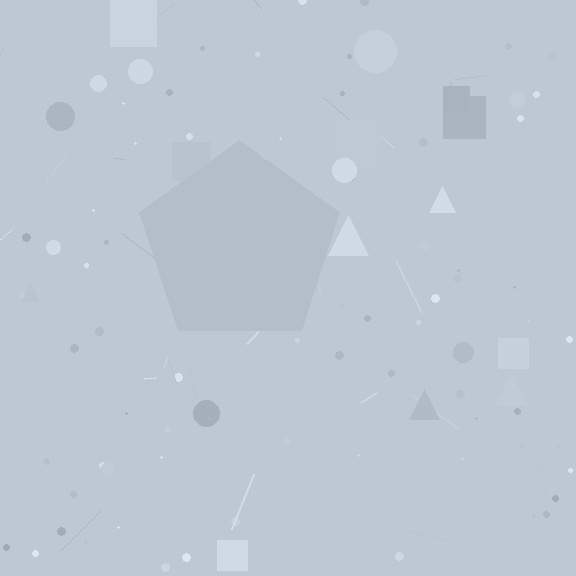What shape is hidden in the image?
A pentagon is hidden in the image.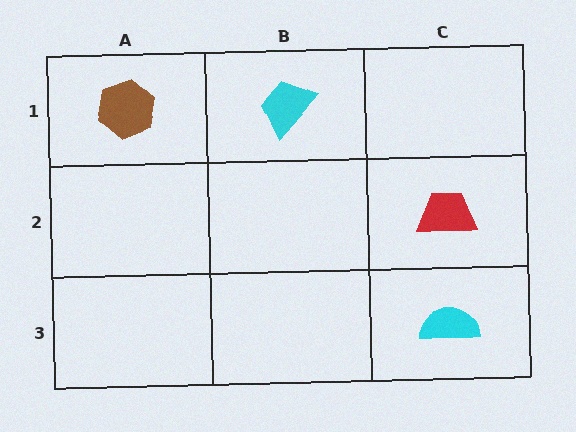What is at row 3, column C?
A cyan semicircle.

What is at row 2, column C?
A red trapezoid.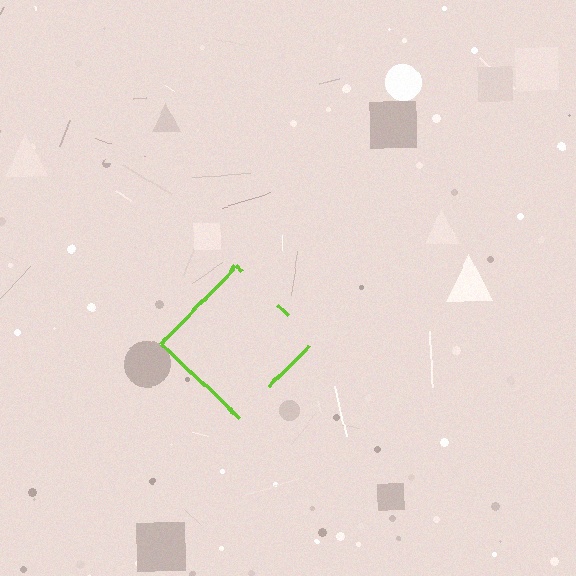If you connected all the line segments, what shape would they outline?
They would outline a diamond.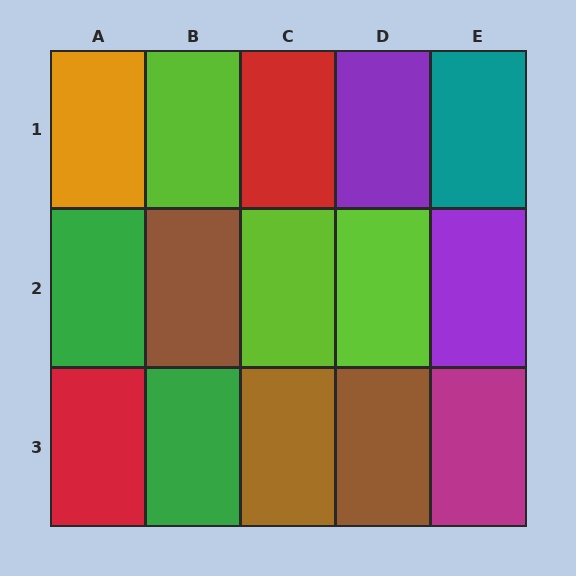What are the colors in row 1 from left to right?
Orange, lime, red, purple, teal.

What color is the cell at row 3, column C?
Brown.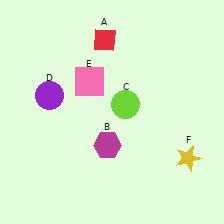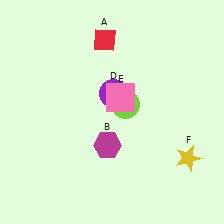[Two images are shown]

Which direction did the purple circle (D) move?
The purple circle (D) moved right.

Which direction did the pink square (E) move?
The pink square (E) moved right.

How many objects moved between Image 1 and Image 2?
2 objects moved between the two images.